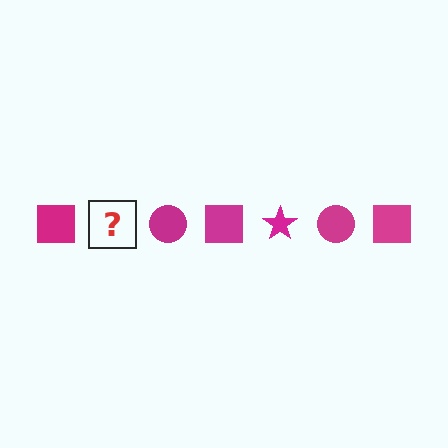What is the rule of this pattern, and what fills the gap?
The rule is that the pattern cycles through square, star, circle shapes in magenta. The gap should be filled with a magenta star.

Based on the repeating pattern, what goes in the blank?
The blank should be a magenta star.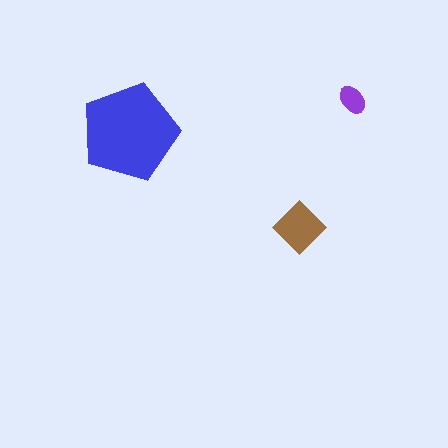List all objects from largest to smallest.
The blue pentagon, the brown diamond, the purple ellipse.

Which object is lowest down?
The brown diamond is bottommost.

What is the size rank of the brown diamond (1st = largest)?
2nd.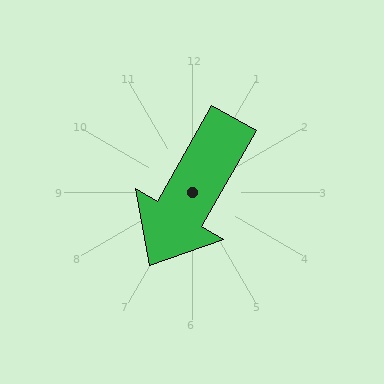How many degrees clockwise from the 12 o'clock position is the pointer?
Approximately 210 degrees.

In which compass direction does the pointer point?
Southwest.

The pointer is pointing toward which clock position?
Roughly 7 o'clock.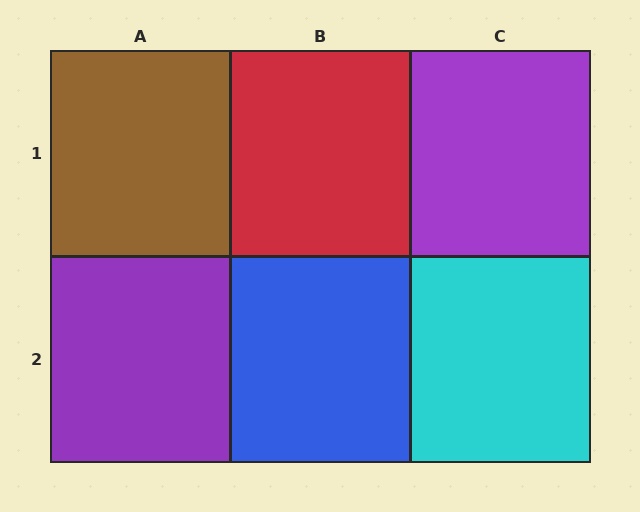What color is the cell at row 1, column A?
Brown.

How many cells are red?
1 cell is red.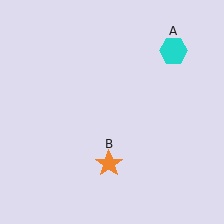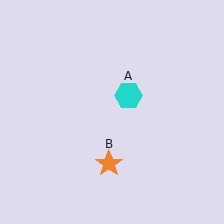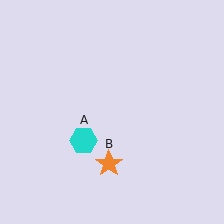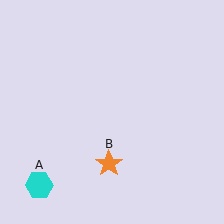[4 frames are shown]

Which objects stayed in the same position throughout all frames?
Orange star (object B) remained stationary.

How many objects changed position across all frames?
1 object changed position: cyan hexagon (object A).